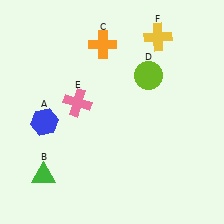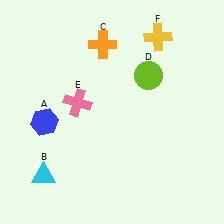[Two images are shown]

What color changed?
The triangle (B) changed from green in Image 1 to cyan in Image 2.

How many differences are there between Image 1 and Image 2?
There is 1 difference between the two images.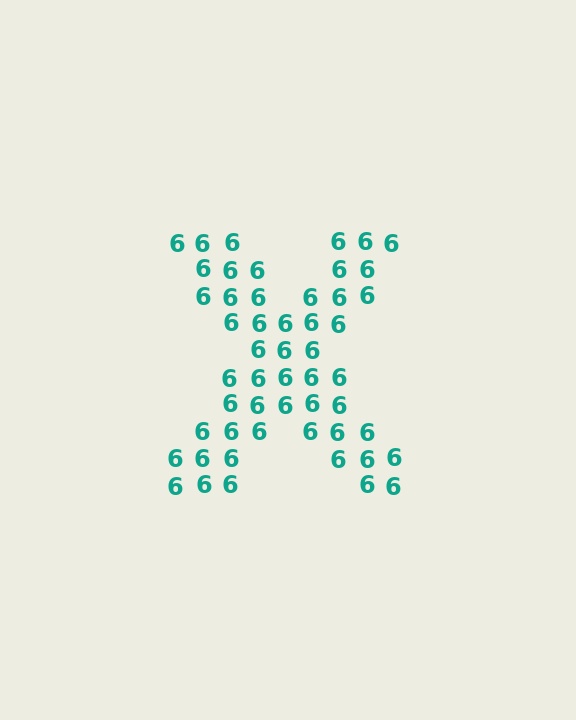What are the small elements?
The small elements are digit 6's.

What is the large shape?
The large shape is the letter X.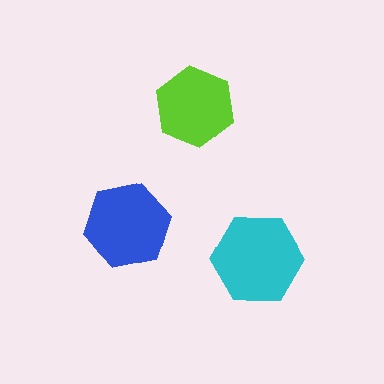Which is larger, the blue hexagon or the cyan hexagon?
The cyan one.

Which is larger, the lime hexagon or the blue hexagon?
The blue one.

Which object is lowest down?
The cyan hexagon is bottommost.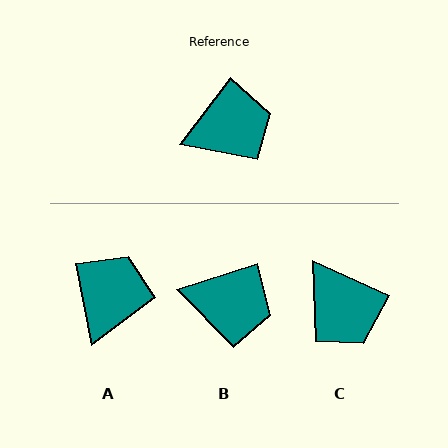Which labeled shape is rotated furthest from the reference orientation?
C, about 77 degrees away.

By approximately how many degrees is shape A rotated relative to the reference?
Approximately 49 degrees counter-clockwise.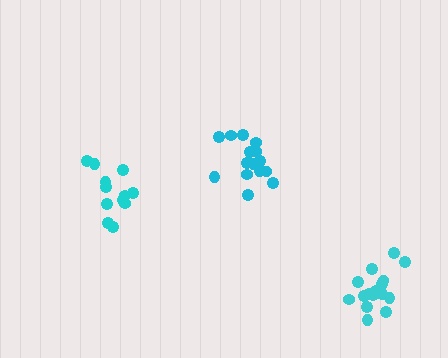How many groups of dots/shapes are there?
There are 3 groups.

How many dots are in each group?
Group 1: 16 dots, Group 2: 16 dots, Group 3: 12 dots (44 total).